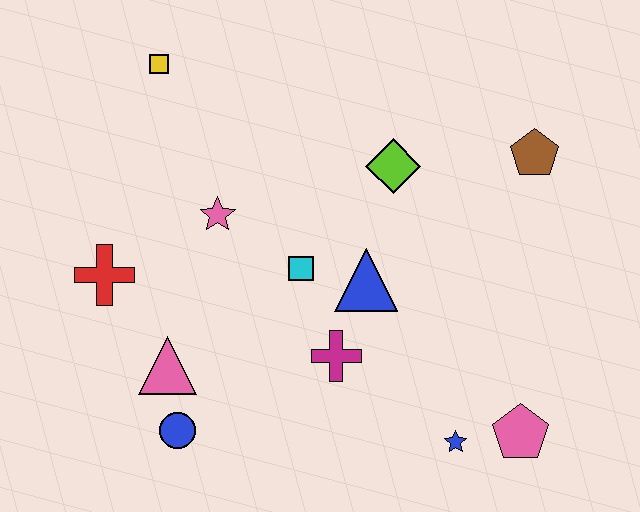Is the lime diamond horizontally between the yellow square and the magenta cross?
No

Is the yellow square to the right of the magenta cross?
No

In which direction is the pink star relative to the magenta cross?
The pink star is above the magenta cross.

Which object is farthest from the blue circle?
The brown pentagon is farthest from the blue circle.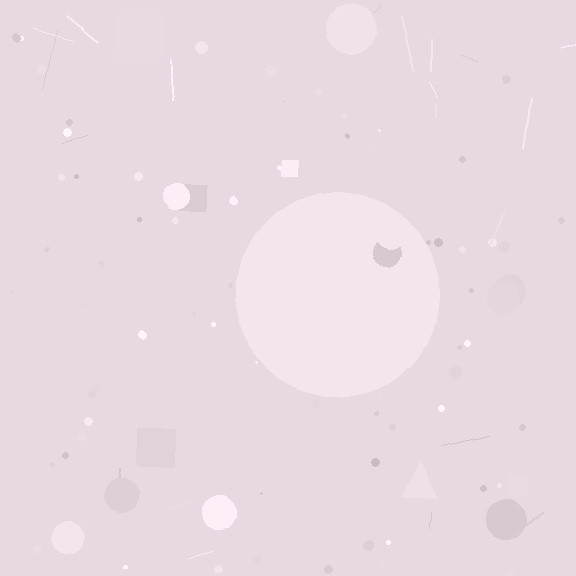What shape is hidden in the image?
A circle is hidden in the image.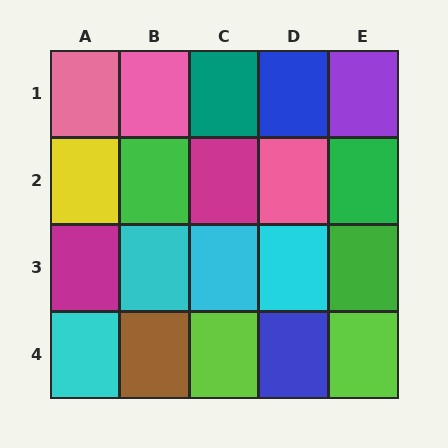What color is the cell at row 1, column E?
Purple.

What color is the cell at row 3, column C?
Cyan.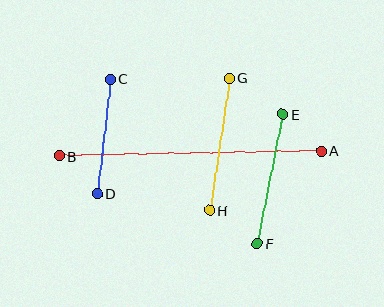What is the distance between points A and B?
The distance is approximately 262 pixels.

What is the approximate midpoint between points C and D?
The midpoint is at approximately (104, 136) pixels.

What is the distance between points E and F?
The distance is approximately 132 pixels.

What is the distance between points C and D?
The distance is approximately 115 pixels.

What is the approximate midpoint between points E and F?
The midpoint is at approximately (270, 179) pixels.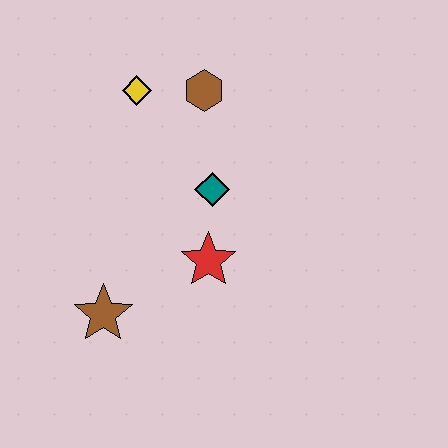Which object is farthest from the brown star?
The brown hexagon is farthest from the brown star.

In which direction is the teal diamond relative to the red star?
The teal diamond is above the red star.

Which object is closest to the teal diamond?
The red star is closest to the teal diamond.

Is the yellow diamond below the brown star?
No